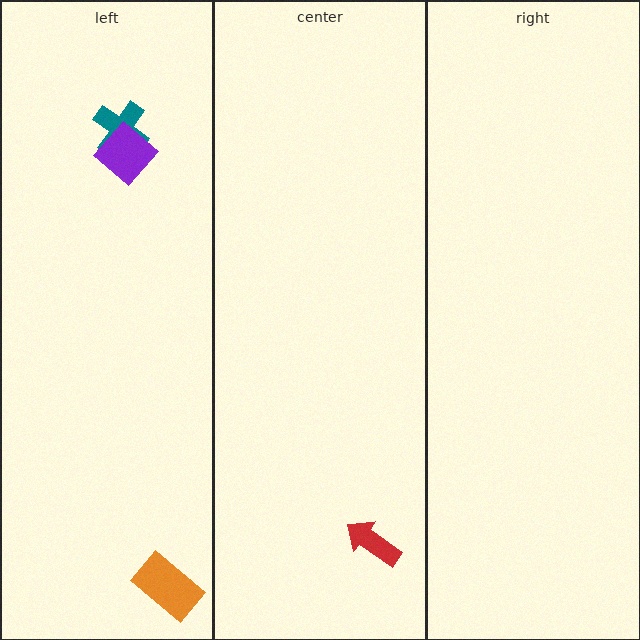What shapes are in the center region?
The red arrow.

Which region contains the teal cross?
The left region.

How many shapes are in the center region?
1.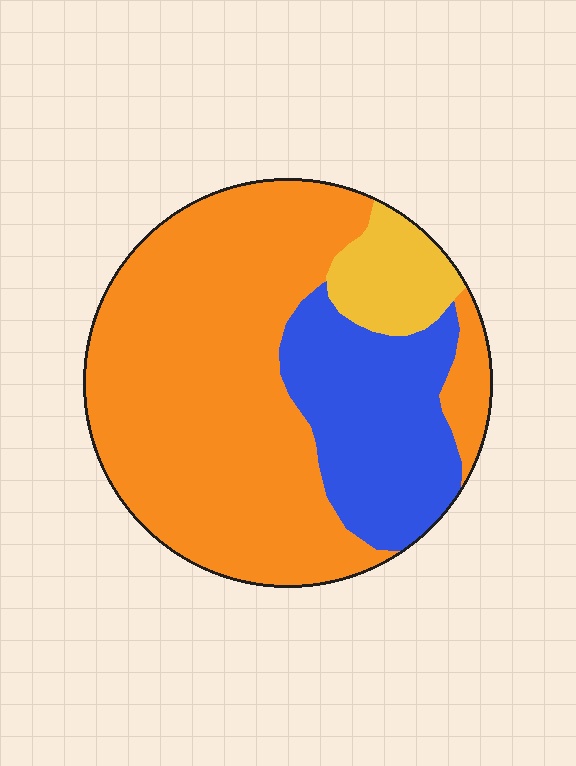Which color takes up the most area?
Orange, at roughly 65%.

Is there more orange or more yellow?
Orange.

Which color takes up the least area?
Yellow, at roughly 10%.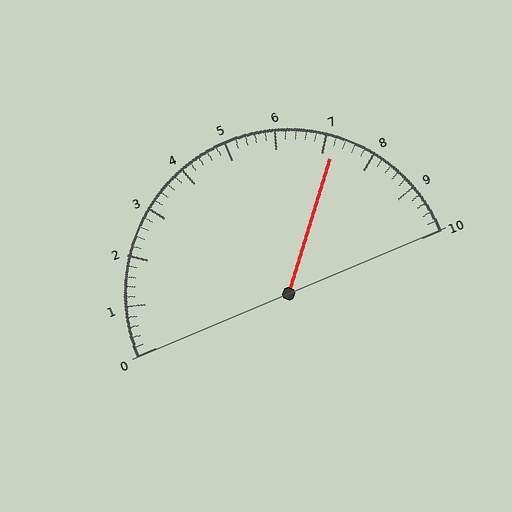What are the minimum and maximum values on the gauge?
The gauge ranges from 0 to 10.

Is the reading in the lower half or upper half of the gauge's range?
The reading is in the upper half of the range (0 to 10).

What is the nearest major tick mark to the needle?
The nearest major tick mark is 7.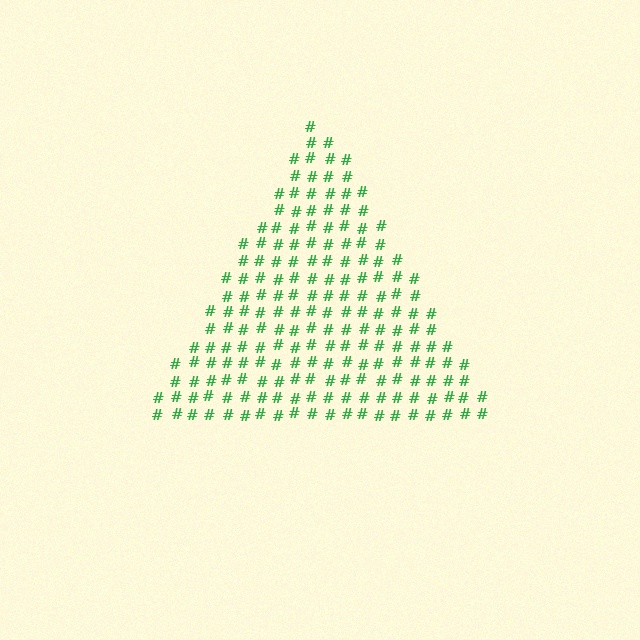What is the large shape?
The large shape is a triangle.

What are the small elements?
The small elements are hash symbols.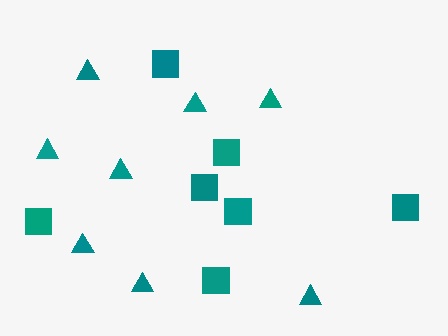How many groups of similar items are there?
There are 2 groups: one group of triangles (8) and one group of squares (7).